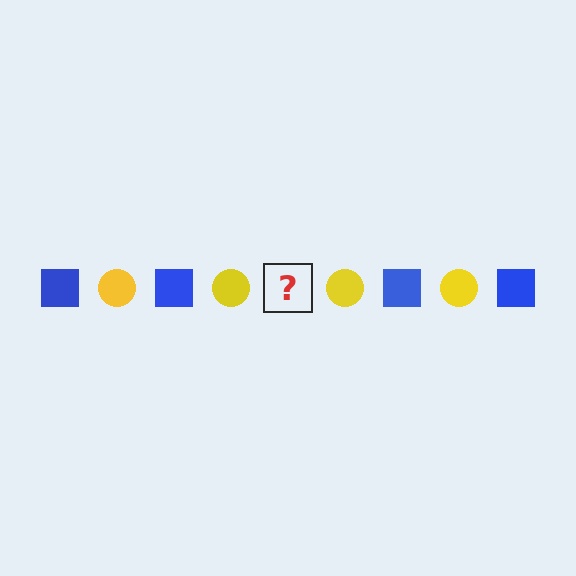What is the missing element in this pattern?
The missing element is a blue square.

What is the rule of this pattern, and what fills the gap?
The rule is that the pattern alternates between blue square and yellow circle. The gap should be filled with a blue square.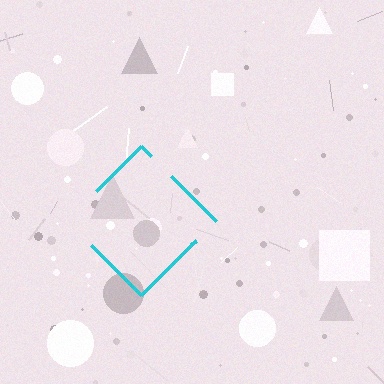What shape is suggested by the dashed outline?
The dashed outline suggests a diamond.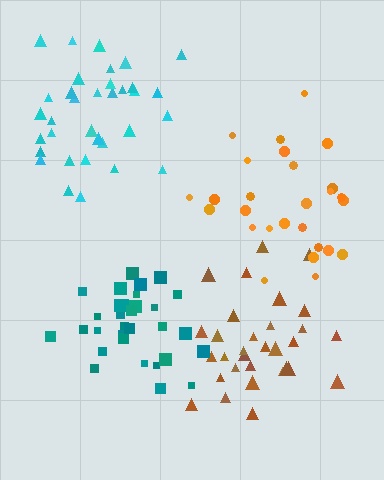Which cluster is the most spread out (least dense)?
Orange.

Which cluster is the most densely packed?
Brown.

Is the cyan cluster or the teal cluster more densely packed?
Teal.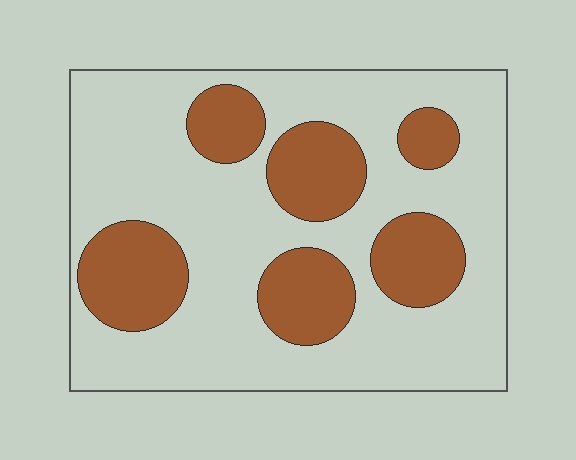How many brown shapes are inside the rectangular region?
6.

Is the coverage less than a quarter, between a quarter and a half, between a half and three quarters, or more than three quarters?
Between a quarter and a half.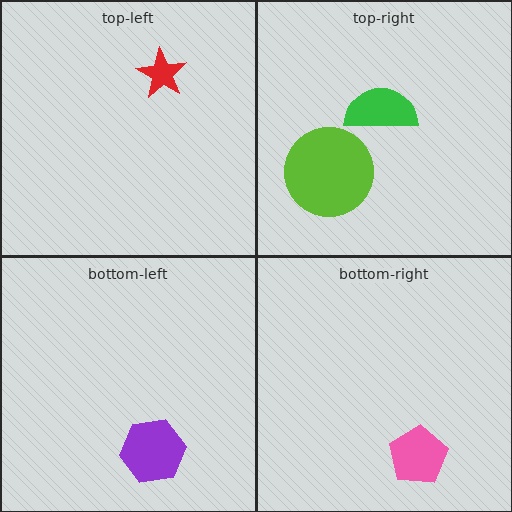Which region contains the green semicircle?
The top-right region.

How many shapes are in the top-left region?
1.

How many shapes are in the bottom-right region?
1.